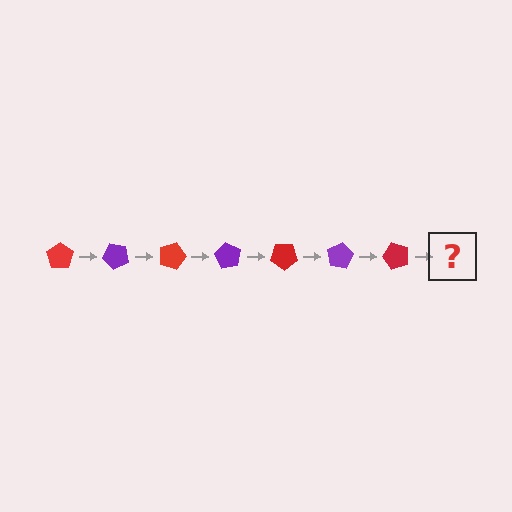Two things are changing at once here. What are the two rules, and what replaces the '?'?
The two rules are that it rotates 45 degrees each step and the color cycles through red and purple. The '?' should be a purple pentagon, rotated 315 degrees from the start.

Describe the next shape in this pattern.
It should be a purple pentagon, rotated 315 degrees from the start.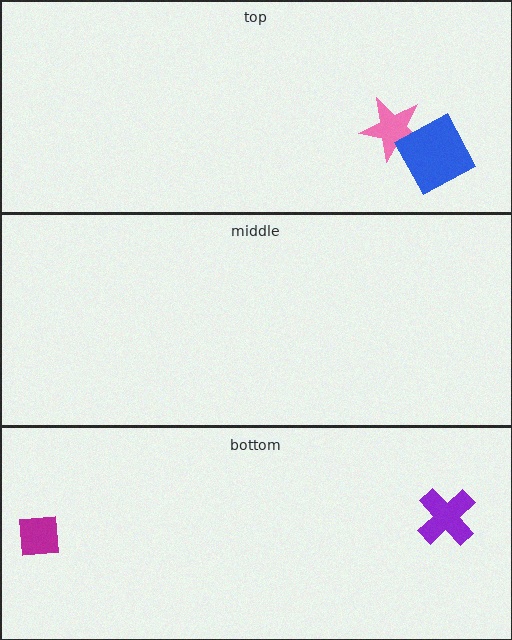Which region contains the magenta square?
The bottom region.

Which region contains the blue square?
The top region.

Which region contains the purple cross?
The bottom region.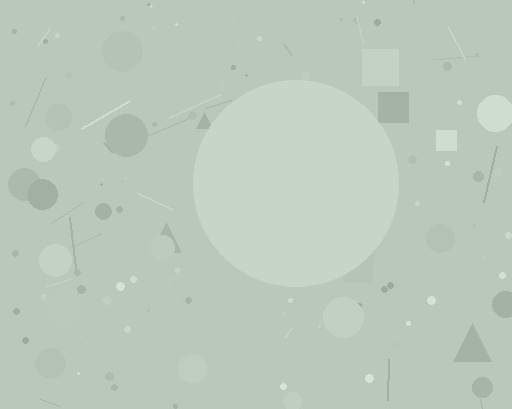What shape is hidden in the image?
A circle is hidden in the image.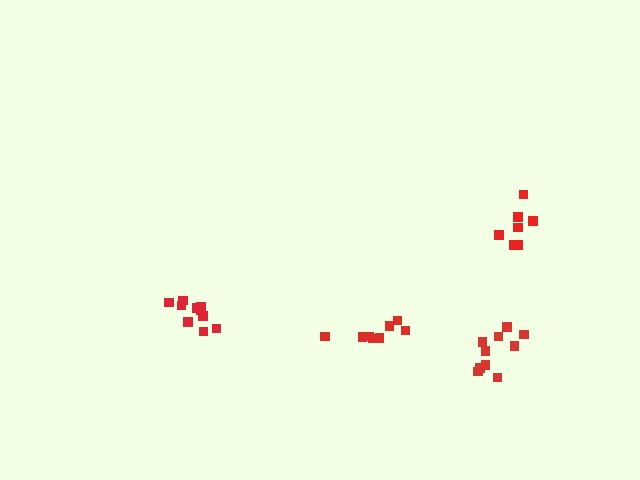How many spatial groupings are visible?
There are 4 spatial groupings.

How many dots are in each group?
Group 1: 8 dots, Group 2: 10 dots, Group 3: 8 dots, Group 4: 10 dots (36 total).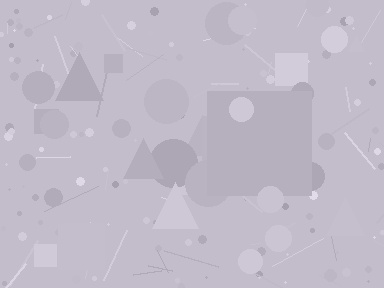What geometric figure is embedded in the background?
A square is embedded in the background.